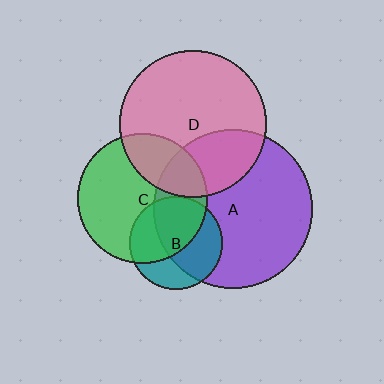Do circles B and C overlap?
Yes.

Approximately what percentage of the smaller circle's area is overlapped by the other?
Approximately 55%.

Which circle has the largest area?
Circle A (purple).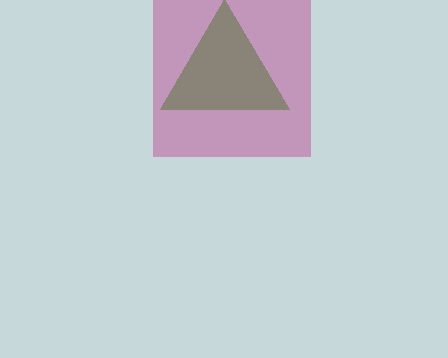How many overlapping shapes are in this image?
There are 2 overlapping shapes in the image.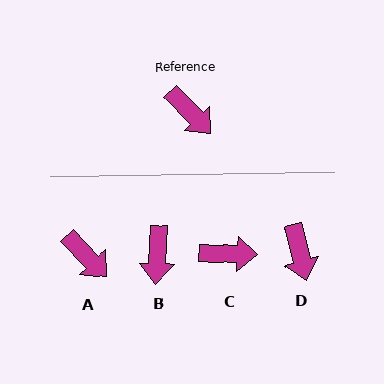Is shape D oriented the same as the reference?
No, it is off by about 29 degrees.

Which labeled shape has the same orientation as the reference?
A.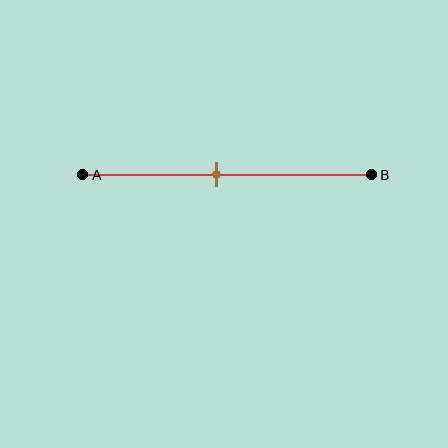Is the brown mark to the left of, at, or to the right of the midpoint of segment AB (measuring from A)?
The brown mark is to the left of the midpoint of segment AB.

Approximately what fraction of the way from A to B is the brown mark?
The brown mark is approximately 45% of the way from A to B.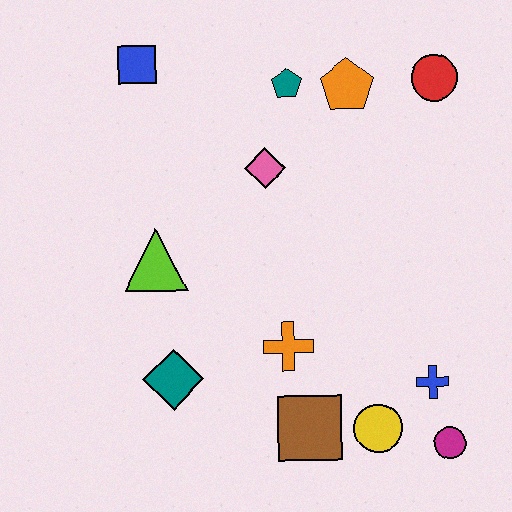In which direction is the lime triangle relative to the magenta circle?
The lime triangle is to the left of the magenta circle.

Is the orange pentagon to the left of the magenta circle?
Yes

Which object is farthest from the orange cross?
The blue square is farthest from the orange cross.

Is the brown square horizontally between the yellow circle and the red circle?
No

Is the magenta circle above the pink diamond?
No